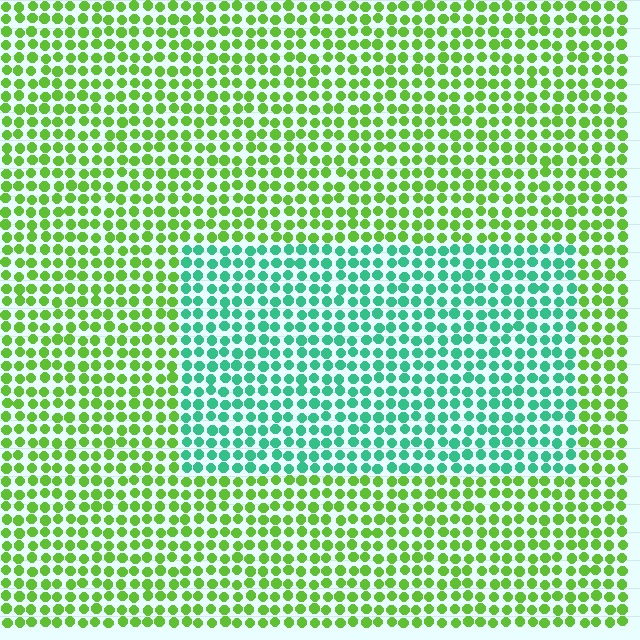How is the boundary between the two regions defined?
The boundary is defined purely by a slight shift in hue (about 55 degrees). Spacing, size, and orientation are identical on both sides.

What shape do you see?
I see a rectangle.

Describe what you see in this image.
The image is filled with small lime elements in a uniform arrangement. A rectangle-shaped region is visible where the elements are tinted to a slightly different hue, forming a subtle color boundary.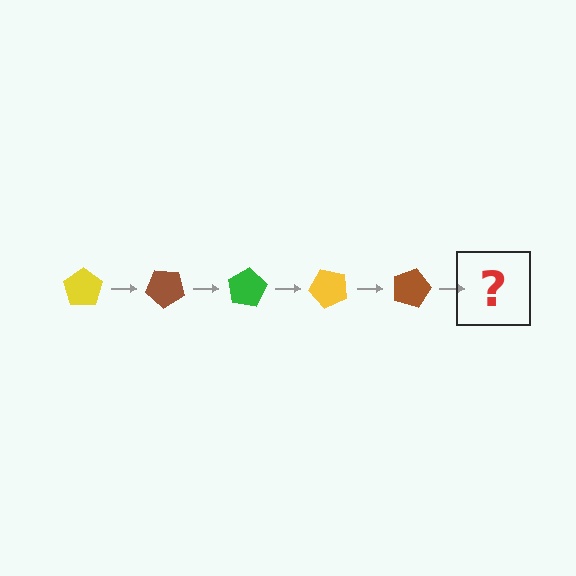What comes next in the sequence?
The next element should be a green pentagon, rotated 200 degrees from the start.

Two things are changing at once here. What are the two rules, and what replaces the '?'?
The two rules are that it rotates 40 degrees each step and the color cycles through yellow, brown, and green. The '?' should be a green pentagon, rotated 200 degrees from the start.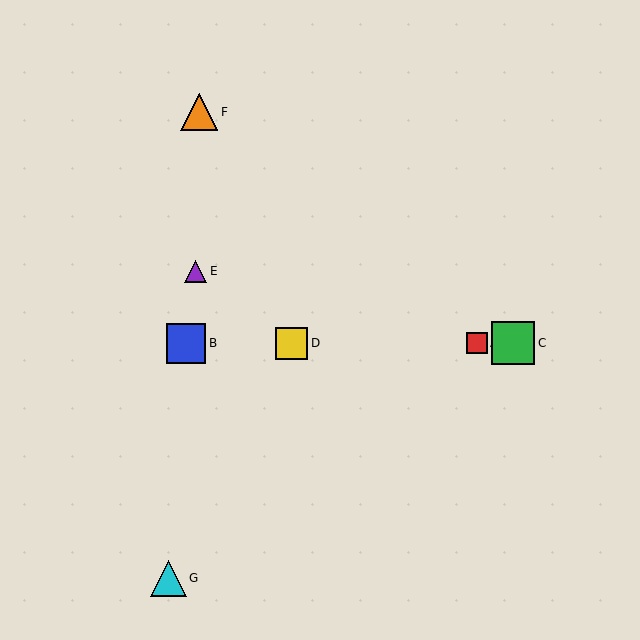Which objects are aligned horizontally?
Objects A, B, C, D are aligned horizontally.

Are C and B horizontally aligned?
Yes, both are at y≈343.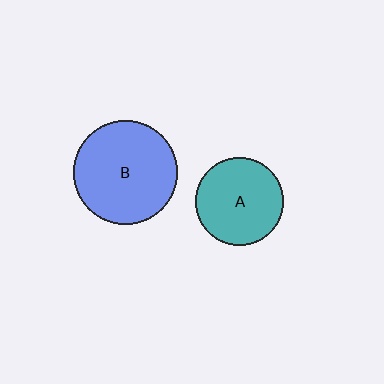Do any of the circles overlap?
No, none of the circles overlap.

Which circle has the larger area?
Circle B (blue).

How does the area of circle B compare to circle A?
Approximately 1.4 times.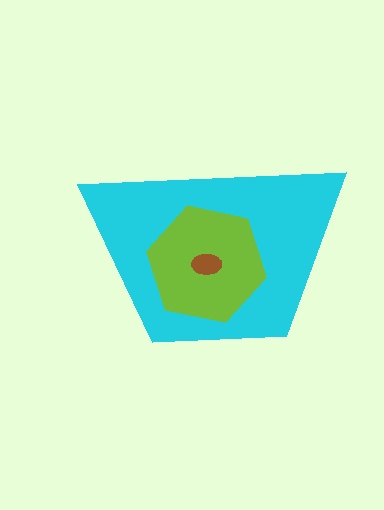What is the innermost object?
The brown ellipse.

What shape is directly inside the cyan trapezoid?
The lime hexagon.